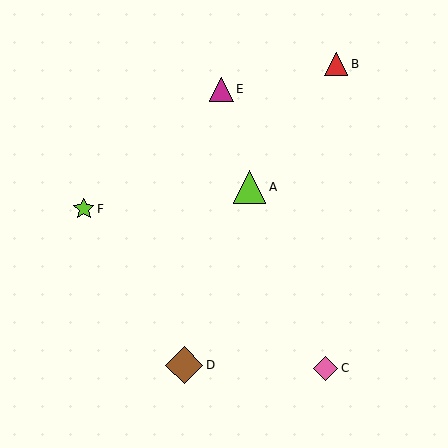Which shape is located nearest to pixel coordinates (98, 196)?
The lime star (labeled F) at (84, 209) is nearest to that location.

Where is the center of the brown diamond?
The center of the brown diamond is at (184, 365).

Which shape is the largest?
The brown diamond (labeled D) is the largest.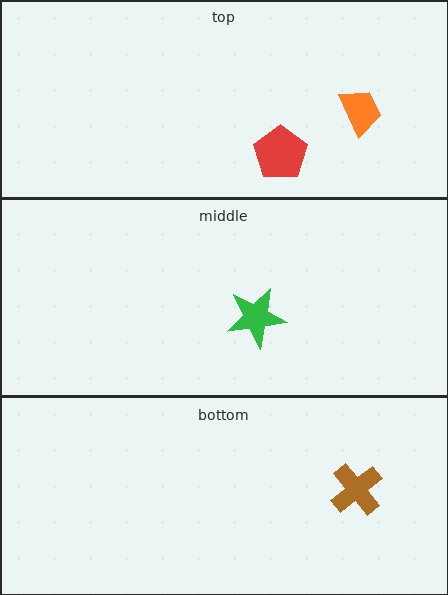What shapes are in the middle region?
The green star.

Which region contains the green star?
The middle region.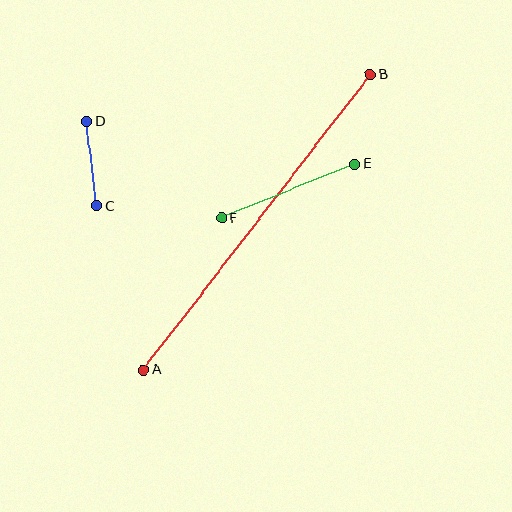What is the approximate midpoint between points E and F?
The midpoint is at approximately (288, 191) pixels.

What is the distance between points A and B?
The distance is approximately 373 pixels.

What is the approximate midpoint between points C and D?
The midpoint is at approximately (92, 164) pixels.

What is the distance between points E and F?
The distance is approximately 144 pixels.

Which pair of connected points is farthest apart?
Points A and B are farthest apart.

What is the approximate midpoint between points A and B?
The midpoint is at approximately (257, 222) pixels.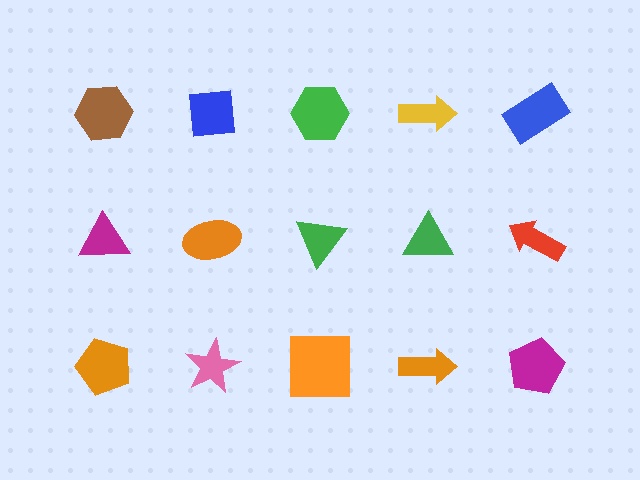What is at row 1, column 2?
A blue square.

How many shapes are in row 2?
5 shapes.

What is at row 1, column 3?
A green hexagon.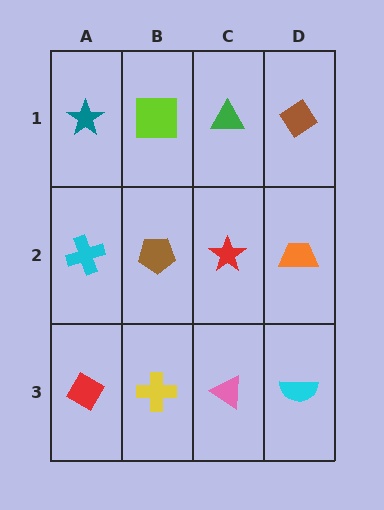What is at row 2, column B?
A brown pentagon.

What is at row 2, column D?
An orange trapezoid.